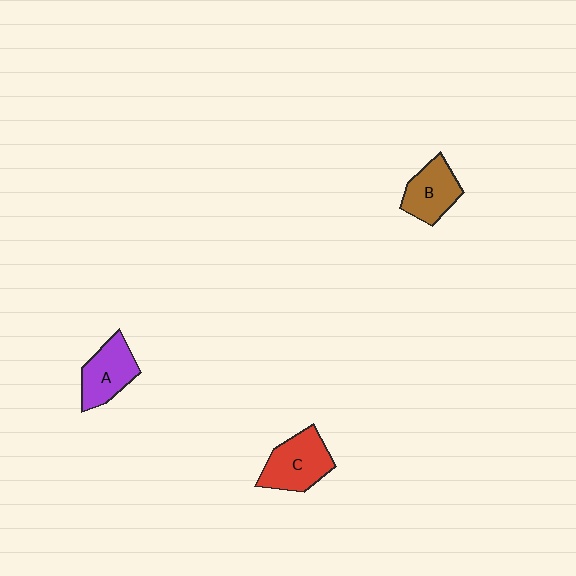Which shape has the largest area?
Shape C (red).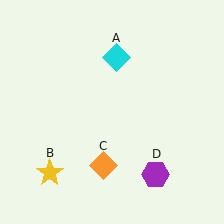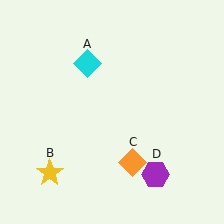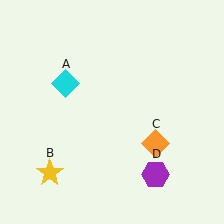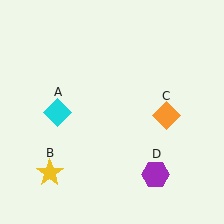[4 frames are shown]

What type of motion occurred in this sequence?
The cyan diamond (object A), orange diamond (object C) rotated counterclockwise around the center of the scene.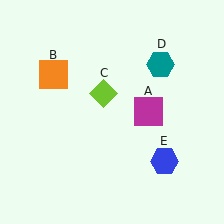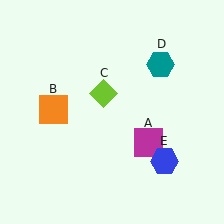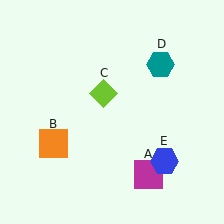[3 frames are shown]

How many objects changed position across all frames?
2 objects changed position: magenta square (object A), orange square (object B).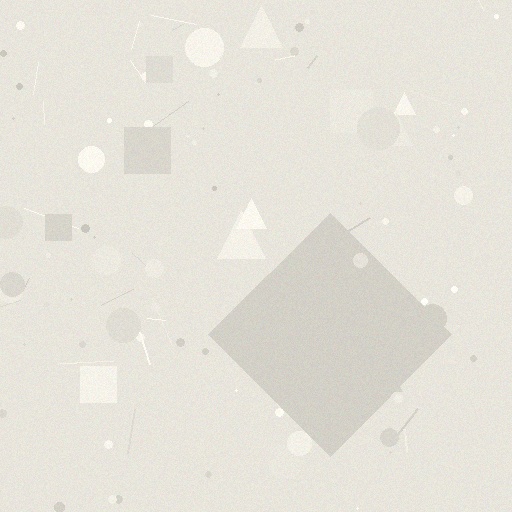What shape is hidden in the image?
A diamond is hidden in the image.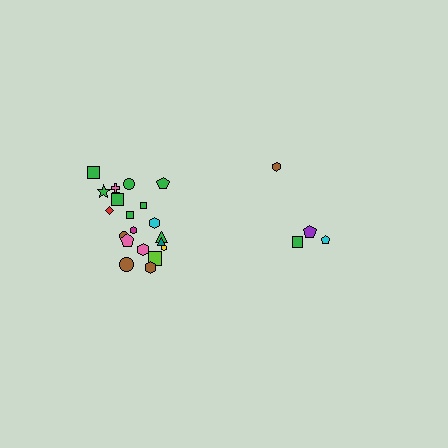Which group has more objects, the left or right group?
The left group.